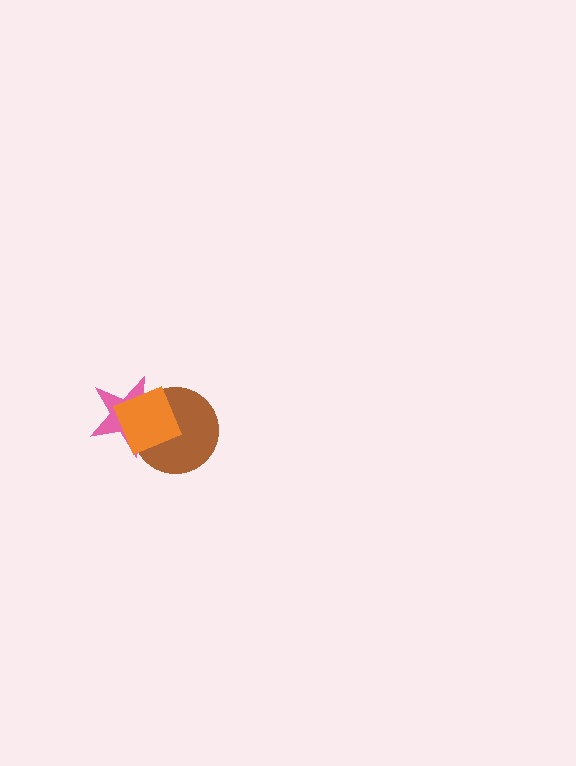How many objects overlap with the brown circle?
2 objects overlap with the brown circle.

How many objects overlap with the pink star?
2 objects overlap with the pink star.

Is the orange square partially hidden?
No, no other shape covers it.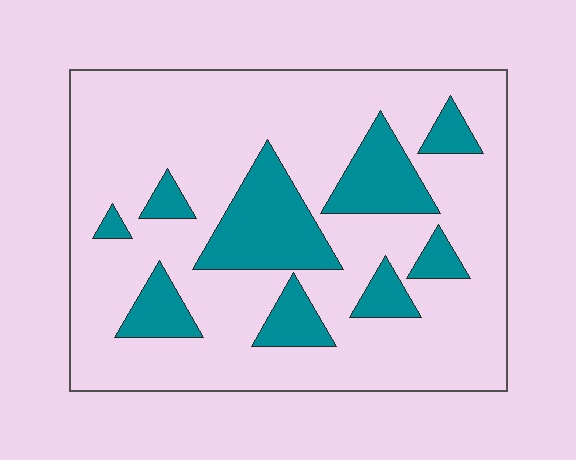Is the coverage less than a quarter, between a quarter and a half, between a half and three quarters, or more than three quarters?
Less than a quarter.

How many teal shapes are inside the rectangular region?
9.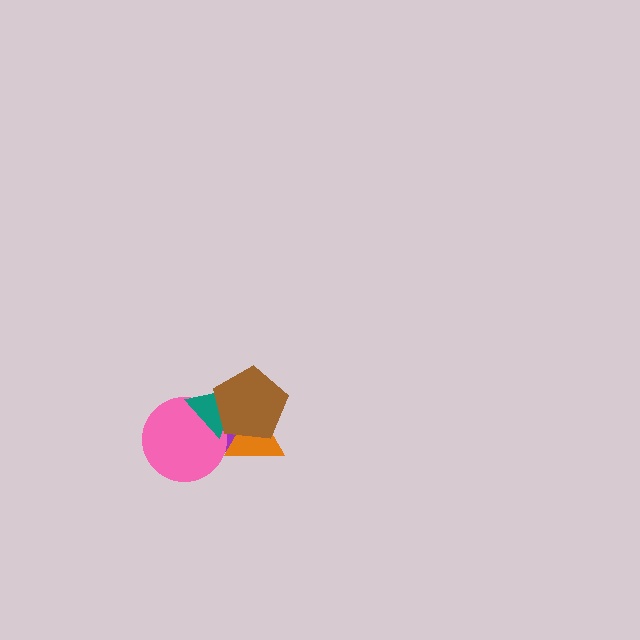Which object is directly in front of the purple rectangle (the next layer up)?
The orange triangle is directly in front of the purple rectangle.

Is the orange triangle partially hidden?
Yes, it is partially covered by another shape.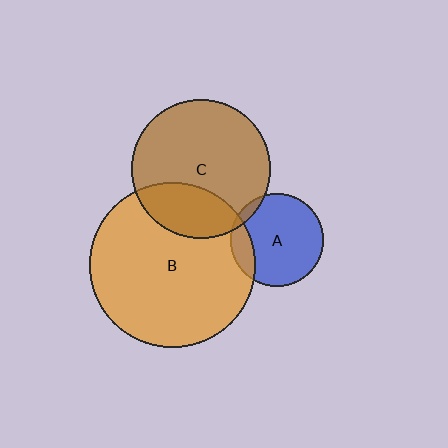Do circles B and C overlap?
Yes.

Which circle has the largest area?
Circle B (orange).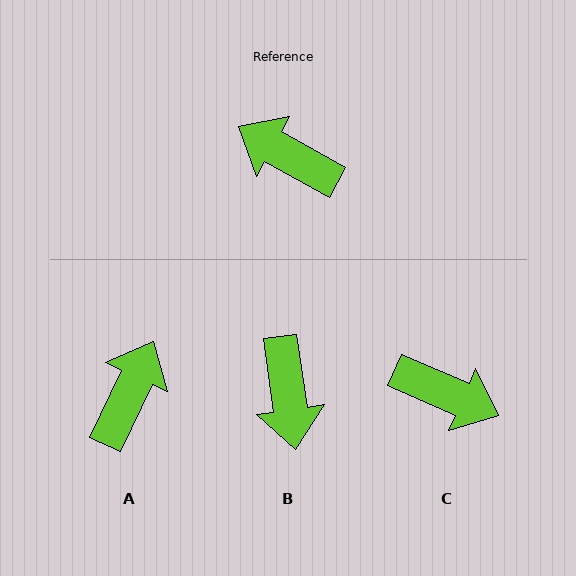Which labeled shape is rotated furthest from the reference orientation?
C, about 174 degrees away.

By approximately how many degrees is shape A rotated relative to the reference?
Approximately 86 degrees clockwise.